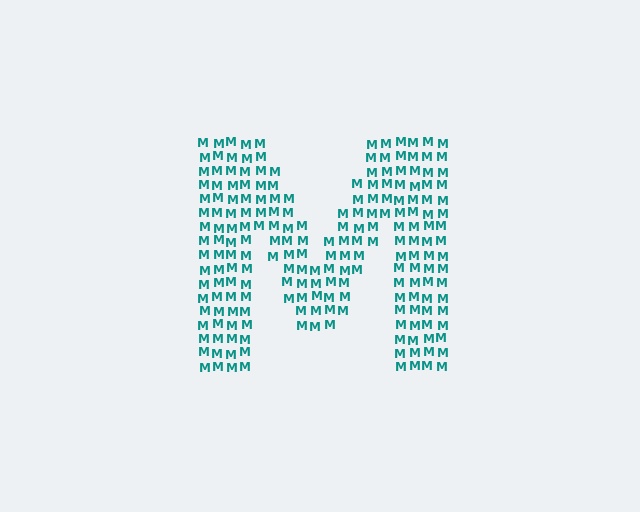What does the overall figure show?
The overall figure shows the letter M.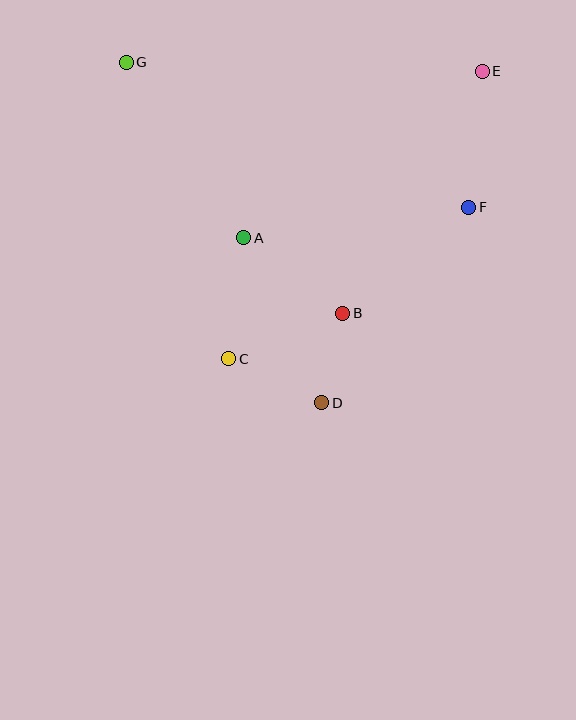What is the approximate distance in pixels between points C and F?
The distance between C and F is approximately 284 pixels.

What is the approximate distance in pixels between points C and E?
The distance between C and E is approximately 383 pixels.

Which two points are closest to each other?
Points B and D are closest to each other.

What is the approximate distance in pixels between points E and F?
The distance between E and F is approximately 136 pixels.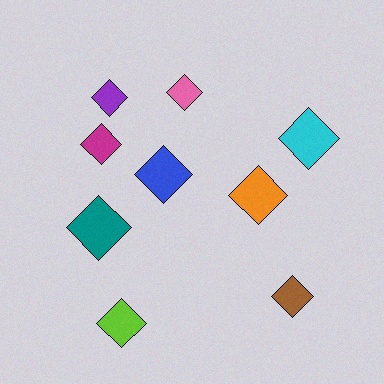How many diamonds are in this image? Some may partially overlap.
There are 9 diamonds.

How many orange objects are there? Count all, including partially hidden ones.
There is 1 orange object.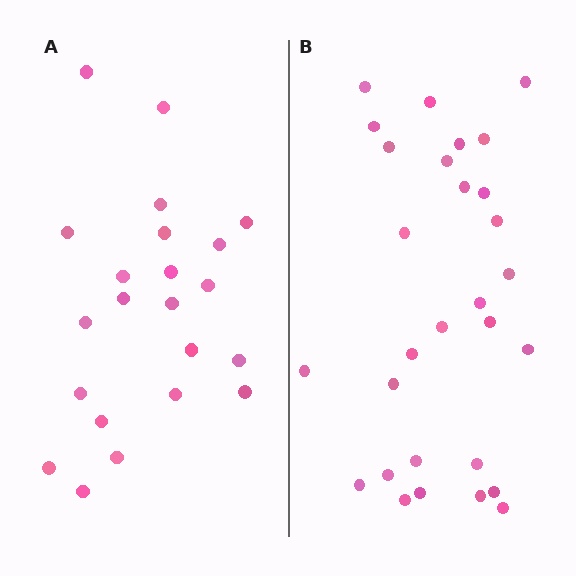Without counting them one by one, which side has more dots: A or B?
Region B (the right region) has more dots.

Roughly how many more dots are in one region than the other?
Region B has roughly 8 or so more dots than region A.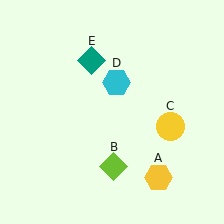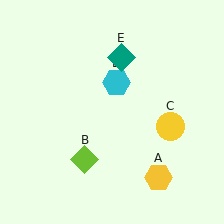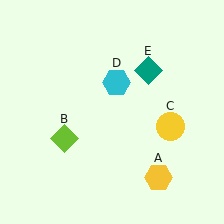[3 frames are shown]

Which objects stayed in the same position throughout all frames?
Yellow hexagon (object A) and yellow circle (object C) and cyan hexagon (object D) remained stationary.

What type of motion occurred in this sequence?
The lime diamond (object B), teal diamond (object E) rotated clockwise around the center of the scene.